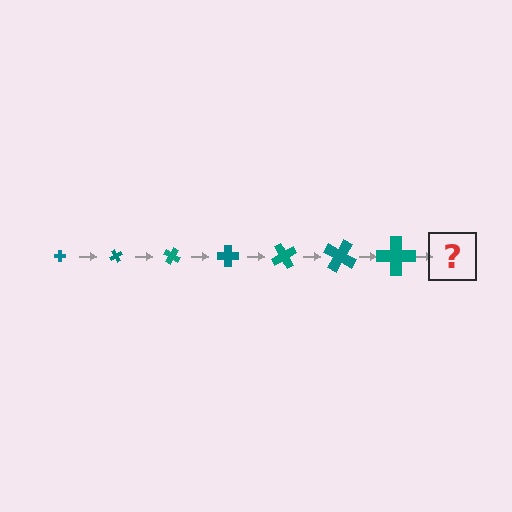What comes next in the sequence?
The next element should be a cross, larger than the previous one and rotated 420 degrees from the start.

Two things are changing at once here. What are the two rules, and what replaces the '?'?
The two rules are that the cross grows larger each step and it rotates 60 degrees each step. The '?' should be a cross, larger than the previous one and rotated 420 degrees from the start.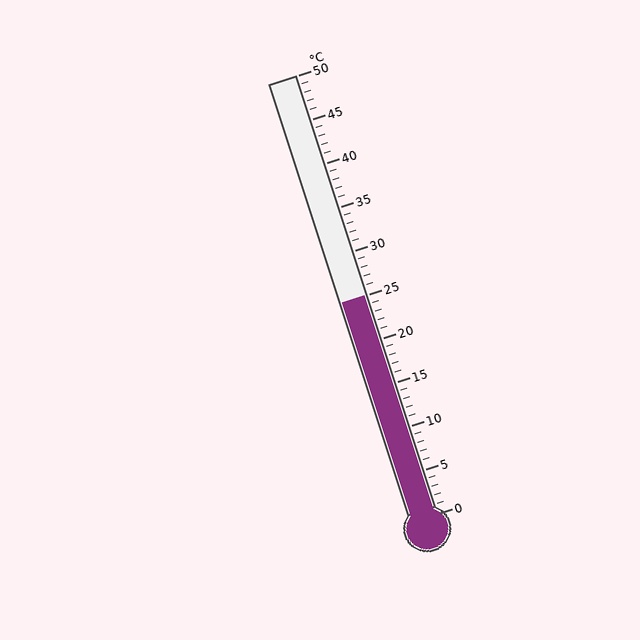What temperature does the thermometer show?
The thermometer shows approximately 25°C.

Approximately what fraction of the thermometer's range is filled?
The thermometer is filled to approximately 50% of its range.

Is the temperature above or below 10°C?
The temperature is above 10°C.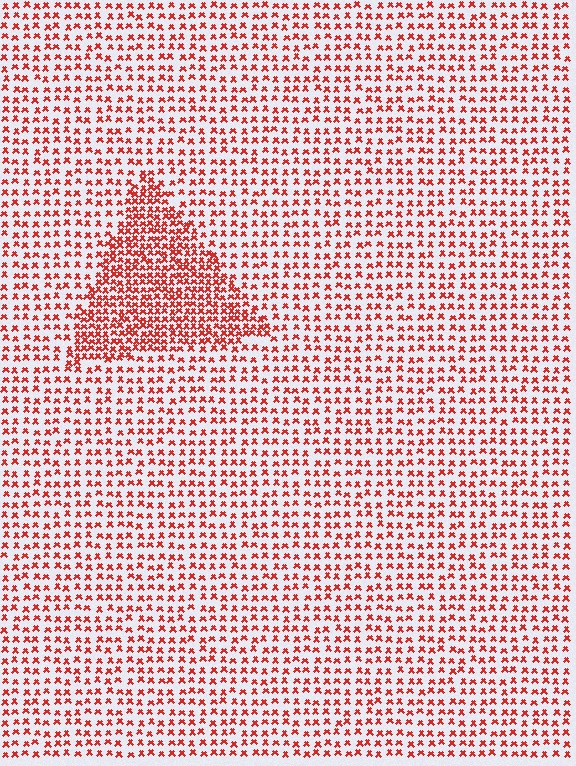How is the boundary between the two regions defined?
The boundary is defined by a change in element density (approximately 2.0x ratio). All elements are the same color, size, and shape.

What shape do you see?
I see a triangle.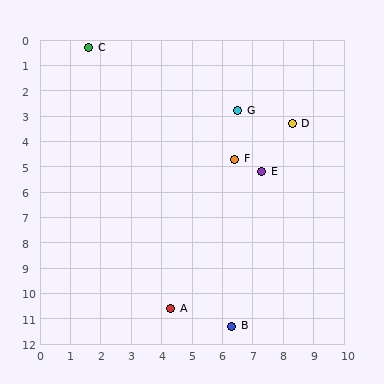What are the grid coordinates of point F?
Point F is at approximately (6.4, 4.7).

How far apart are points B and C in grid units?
Points B and C are about 12.0 grid units apart.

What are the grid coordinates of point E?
Point E is at approximately (7.3, 5.2).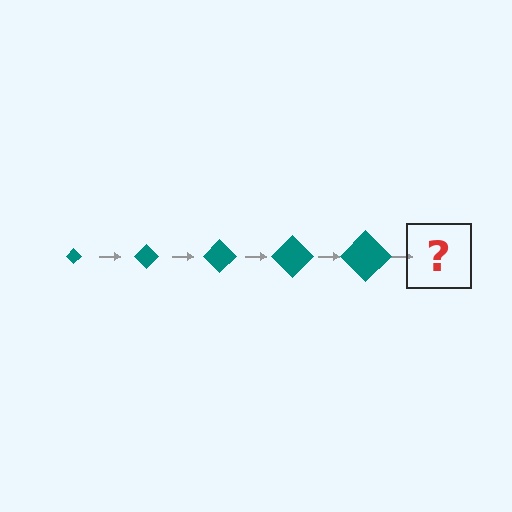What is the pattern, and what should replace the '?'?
The pattern is that the diamond gets progressively larger each step. The '?' should be a teal diamond, larger than the previous one.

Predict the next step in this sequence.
The next step is a teal diamond, larger than the previous one.